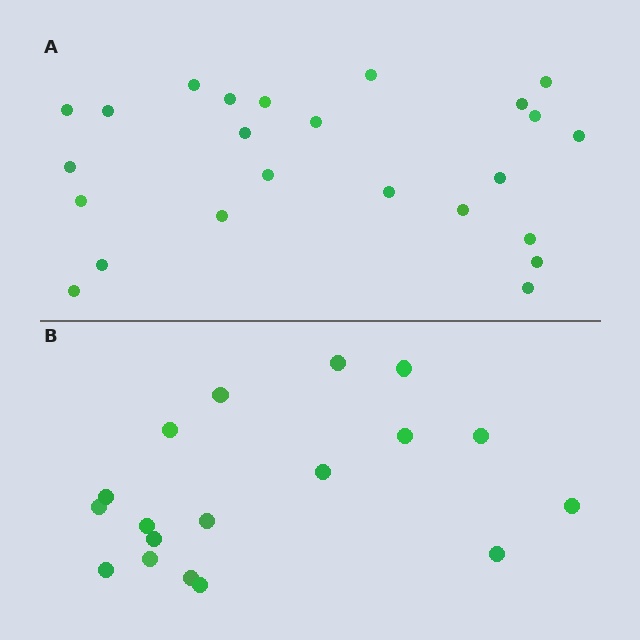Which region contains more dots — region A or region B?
Region A (the top region) has more dots.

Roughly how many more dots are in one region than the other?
Region A has about 6 more dots than region B.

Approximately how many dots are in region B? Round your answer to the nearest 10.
About 20 dots. (The exact count is 18, which rounds to 20.)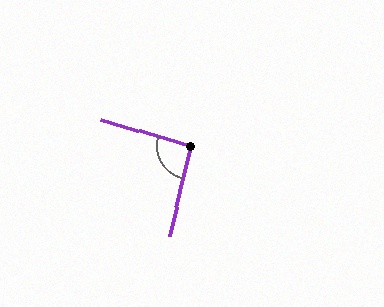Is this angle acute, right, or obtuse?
It is approximately a right angle.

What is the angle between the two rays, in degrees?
Approximately 93 degrees.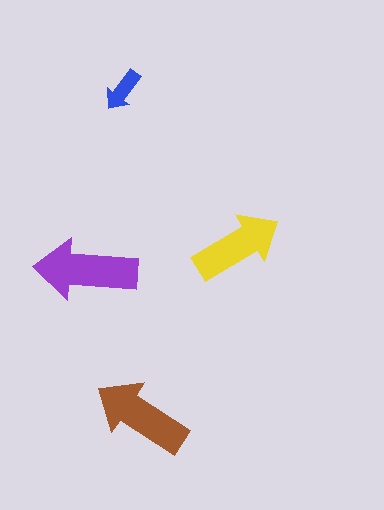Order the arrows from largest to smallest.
the purple one, the brown one, the yellow one, the blue one.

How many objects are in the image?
There are 4 objects in the image.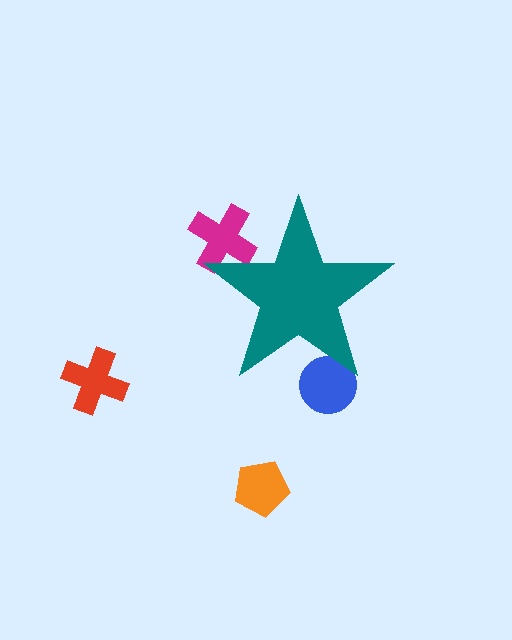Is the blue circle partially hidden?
Yes, the blue circle is partially hidden behind the teal star.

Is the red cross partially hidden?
No, the red cross is fully visible.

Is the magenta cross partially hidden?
Yes, the magenta cross is partially hidden behind the teal star.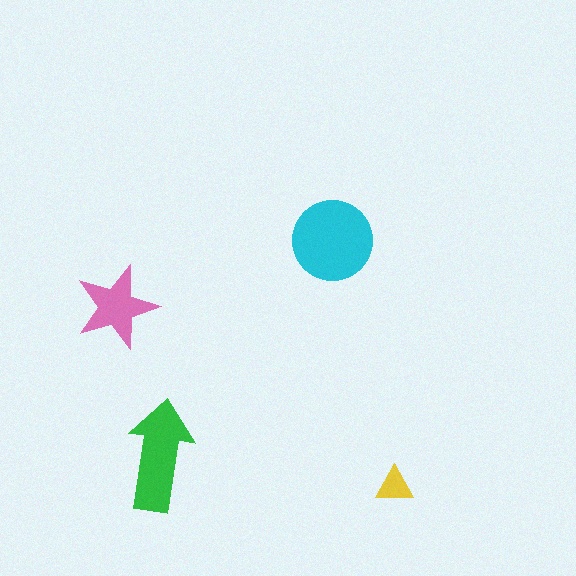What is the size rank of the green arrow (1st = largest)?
2nd.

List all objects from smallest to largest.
The yellow triangle, the pink star, the green arrow, the cyan circle.